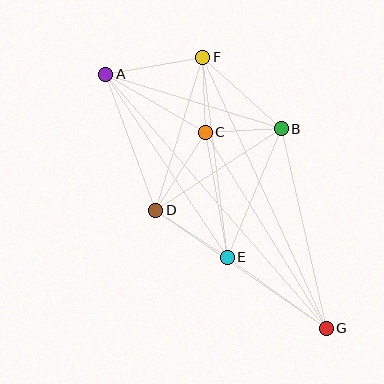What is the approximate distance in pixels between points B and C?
The distance between B and C is approximately 76 pixels.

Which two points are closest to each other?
Points C and F are closest to each other.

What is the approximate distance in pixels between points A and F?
The distance between A and F is approximately 99 pixels.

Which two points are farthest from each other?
Points A and G are farthest from each other.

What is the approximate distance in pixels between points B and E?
The distance between B and E is approximately 140 pixels.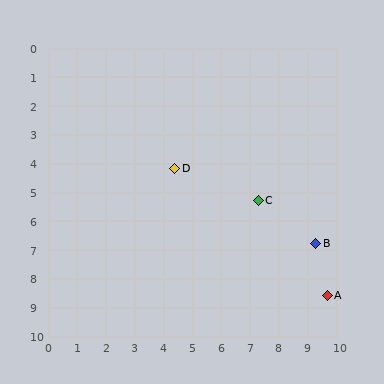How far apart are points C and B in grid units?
Points C and B are about 2.5 grid units apart.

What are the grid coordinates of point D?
Point D is at approximately (4.4, 4.2).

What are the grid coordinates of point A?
Point A is at approximately (9.7, 8.6).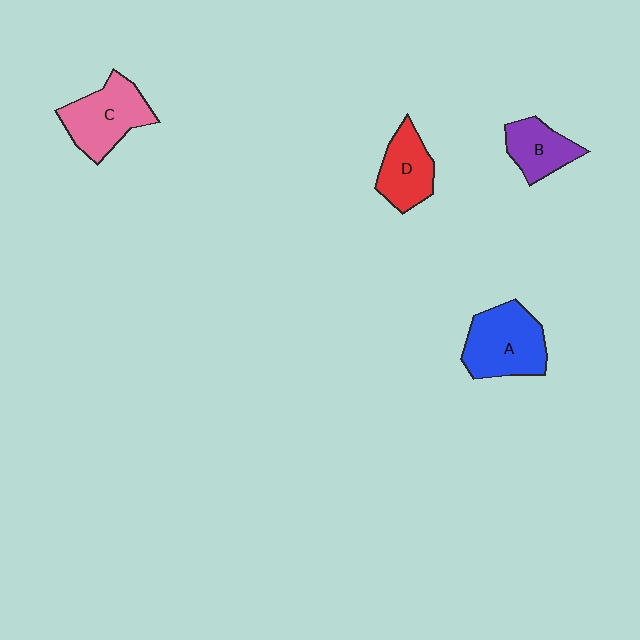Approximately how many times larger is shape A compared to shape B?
Approximately 1.6 times.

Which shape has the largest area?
Shape A (blue).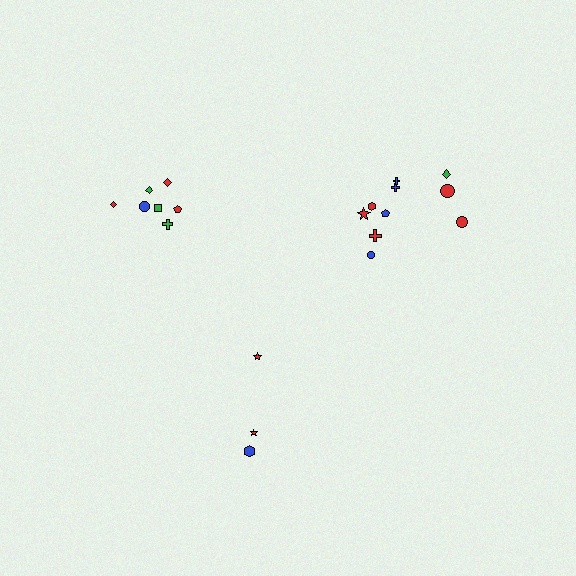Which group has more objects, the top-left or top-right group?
The top-right group.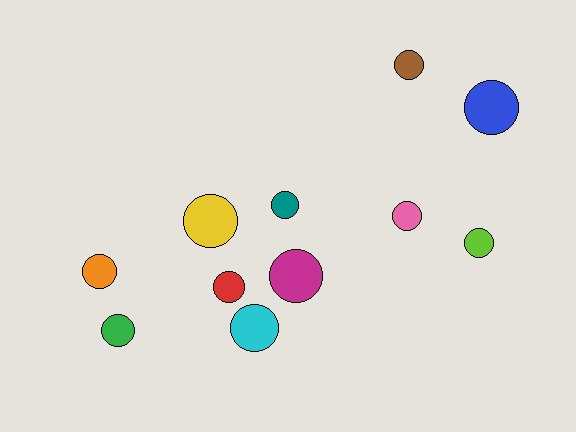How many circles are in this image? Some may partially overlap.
There are 11 circles.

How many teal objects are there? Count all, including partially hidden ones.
There is 1 teal object.